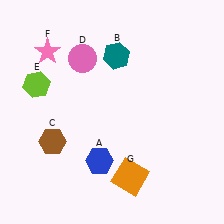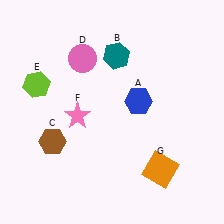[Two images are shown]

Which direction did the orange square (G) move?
The orange square (G) moved right.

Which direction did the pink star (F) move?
The pink star (F) moved down.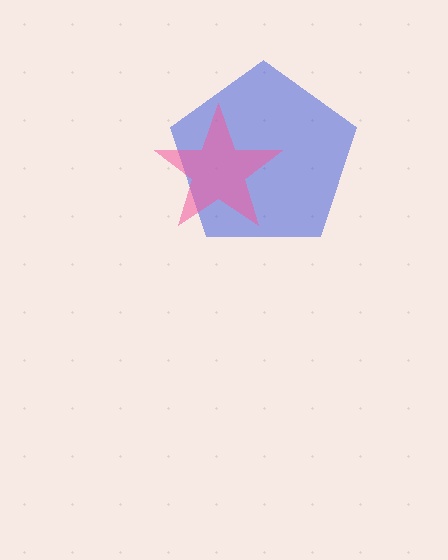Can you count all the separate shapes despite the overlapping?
Yes, there are 2 separate shapes.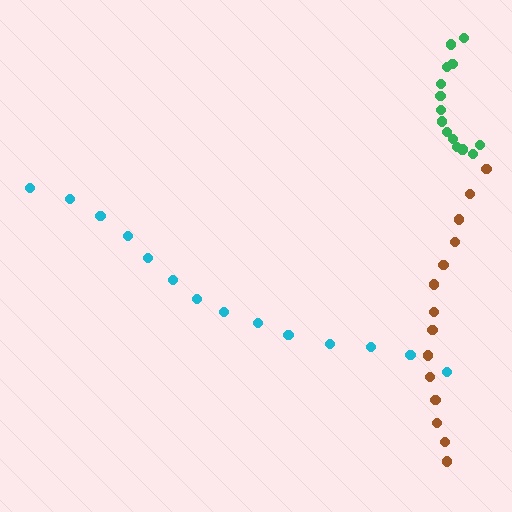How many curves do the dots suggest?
There are 3 distinct paths.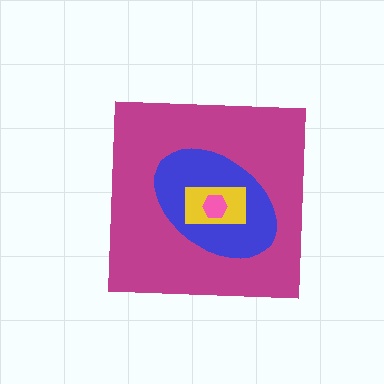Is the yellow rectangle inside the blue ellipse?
Yes.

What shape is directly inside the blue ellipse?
The yellow rectangle.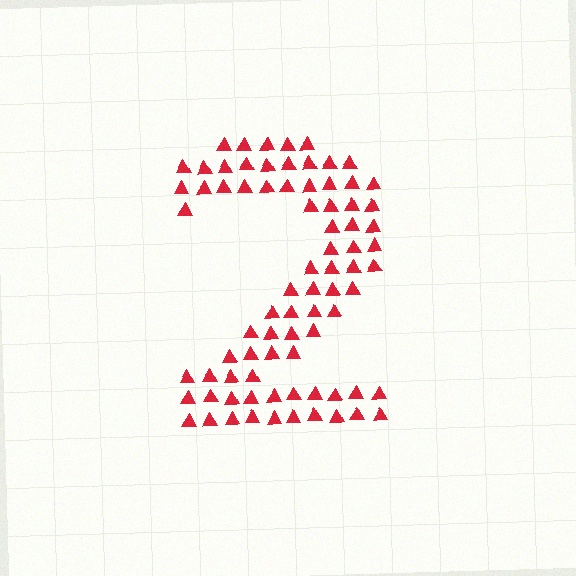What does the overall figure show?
The overall figure shows the digit 2.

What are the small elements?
The small elements are triangles.